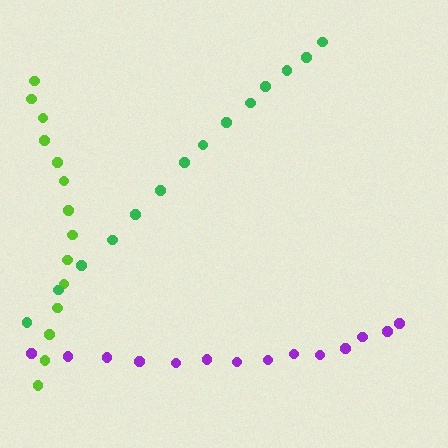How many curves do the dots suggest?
There are 3 distinct paths.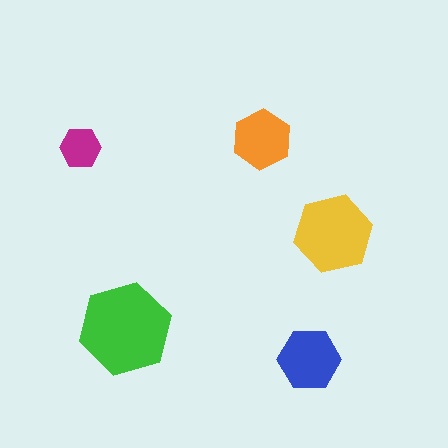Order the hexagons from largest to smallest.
the green one, the yellow one, the blue one, the orange one, the magenta one.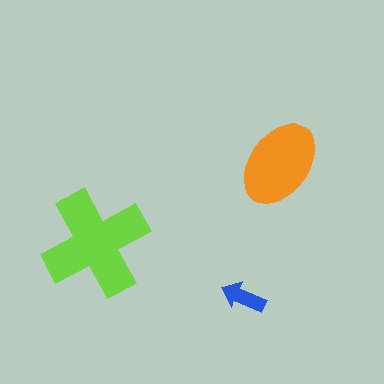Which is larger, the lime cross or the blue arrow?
The lime cross.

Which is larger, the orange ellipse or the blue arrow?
The orange ellipse.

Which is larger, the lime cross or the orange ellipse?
The lime cross.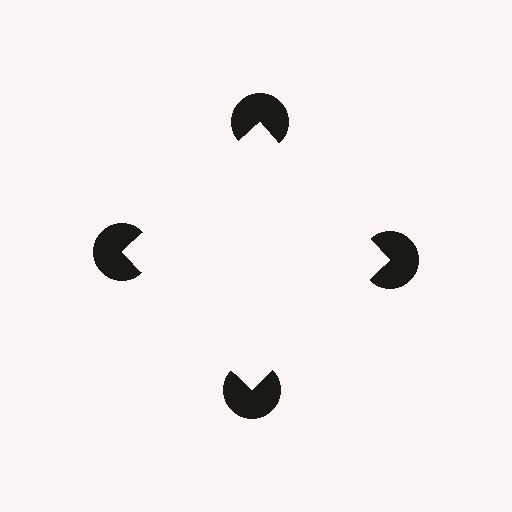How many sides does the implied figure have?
4 sides.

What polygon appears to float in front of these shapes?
An illusory square — its edges are inferred from the aligned wedge cuts in the pac-man discs, not physically drawn.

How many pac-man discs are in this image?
There are 4 — one at each vertex of the illusory square.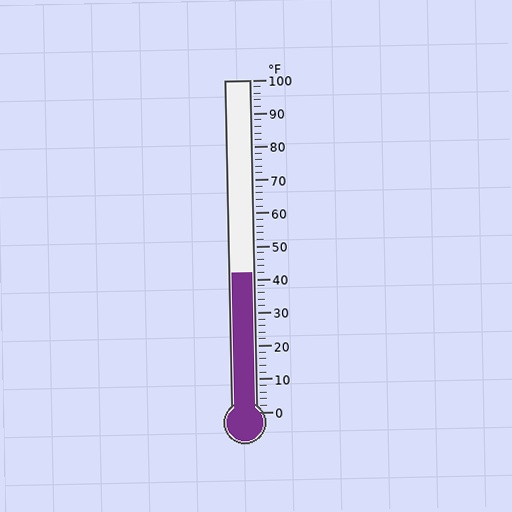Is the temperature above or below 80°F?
The temperature is below 80°F.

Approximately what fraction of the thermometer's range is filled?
The thermometer is filled to approximately 40% of its range.